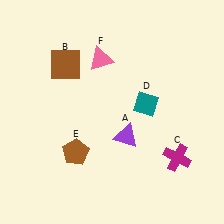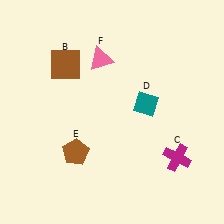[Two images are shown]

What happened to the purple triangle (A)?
The purple triangle (A) was removed in Image 2. It was in the bottom-right area of Image 1.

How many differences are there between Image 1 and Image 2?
There is 1 difference between the two images.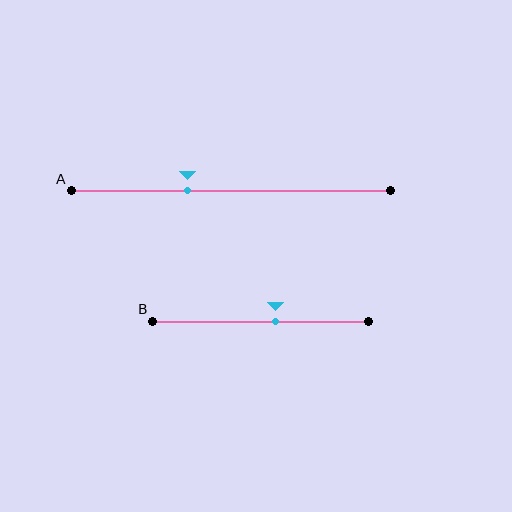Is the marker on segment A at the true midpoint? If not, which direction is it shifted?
No, the marker on segment A is shifted to the left by about 14% of the segment length.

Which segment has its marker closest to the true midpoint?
Segment B has its marker closest to the true midpoint.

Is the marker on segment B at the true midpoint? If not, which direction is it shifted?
No, the marker on segment B is shifted to the right by about 7% of the segment length.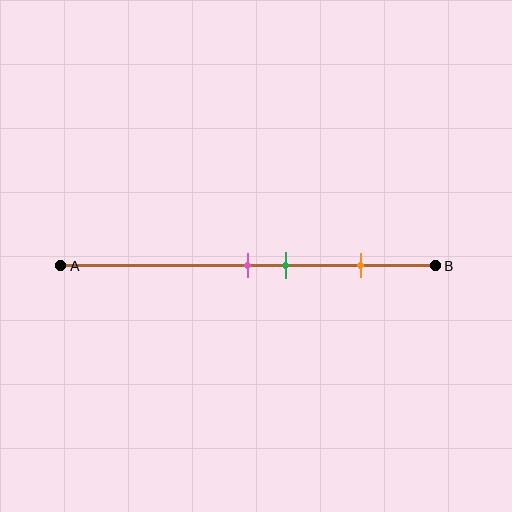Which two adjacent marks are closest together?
The pink and green marks are the closest adjacent pair.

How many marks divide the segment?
There are 3 marks dividing the segment.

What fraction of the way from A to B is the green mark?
The green mark is approximately 60% (0.6) of the way from A to B.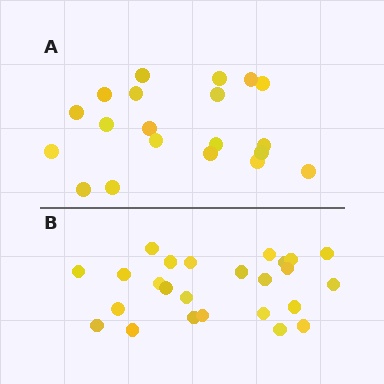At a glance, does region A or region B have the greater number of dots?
Region B (the bottom region) has more dots.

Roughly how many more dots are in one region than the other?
Region B has about 5 more dots than region A.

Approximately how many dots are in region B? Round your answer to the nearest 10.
About 20 dots. (The exact count is 25, which rounds to 20.)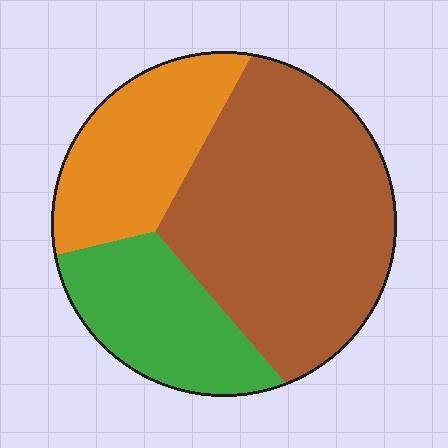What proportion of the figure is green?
Green takes up about one fifth (1/5) of the figure.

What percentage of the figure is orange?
Orange covers 24% of the figure.